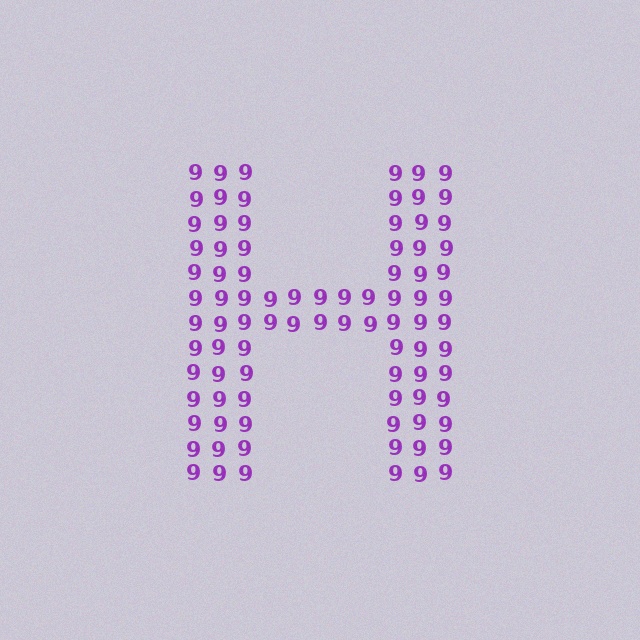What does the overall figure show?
The overall figure shows the letter H.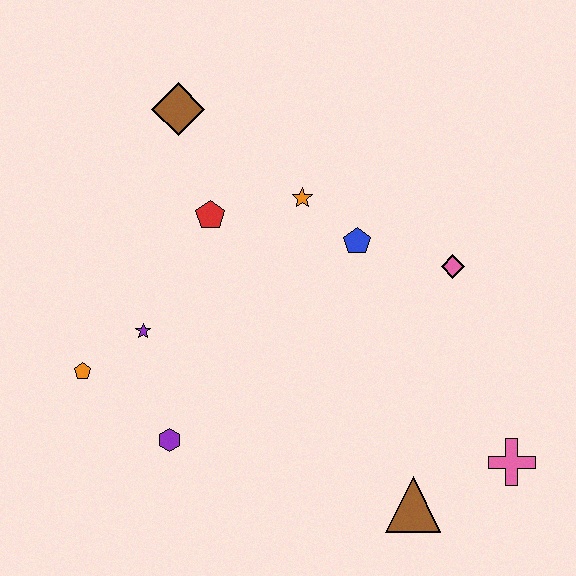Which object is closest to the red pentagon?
The orange star is closest to the red pentagon.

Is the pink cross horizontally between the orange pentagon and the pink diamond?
No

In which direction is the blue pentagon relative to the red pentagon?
The blue pentagon is to the right of the red pentagon.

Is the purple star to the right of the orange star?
No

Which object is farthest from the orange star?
The pink cross is farthest from the orange star.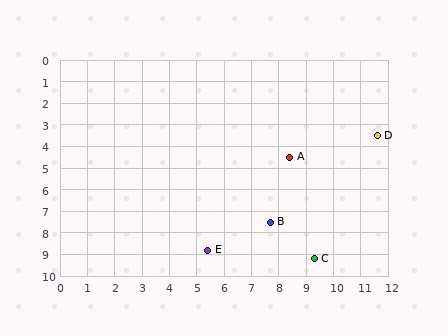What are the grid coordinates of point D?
Point D is at approximately (11.6, 3.5).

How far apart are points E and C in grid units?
Points E and C are about 3.9 grid units apart.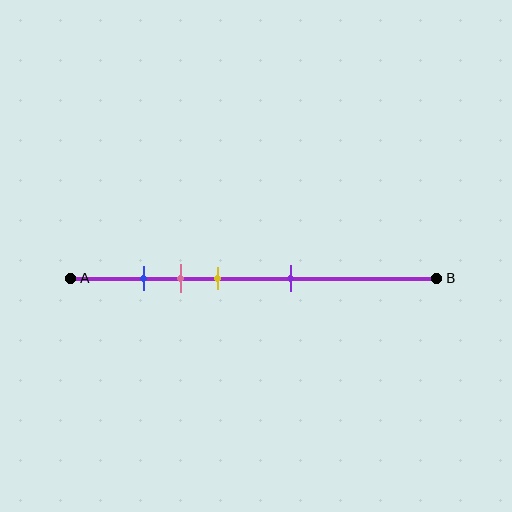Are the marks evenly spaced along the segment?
No, the marks are not evenly spaced.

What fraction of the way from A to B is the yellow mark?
The yellow mark is approximately 40% (0.4) of the way from A to B.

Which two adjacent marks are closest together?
The blue and pink marks are the closest adjacent pair.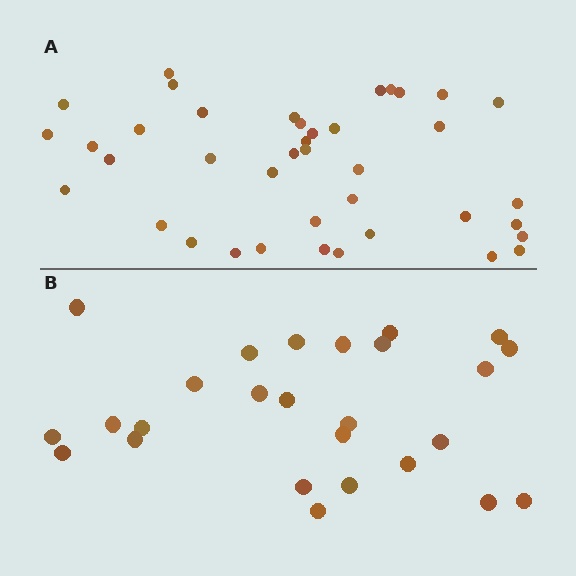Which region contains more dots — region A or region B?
Region A (the top region) has more dots.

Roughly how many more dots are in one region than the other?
Region A has approximately 15 more dots than region B.